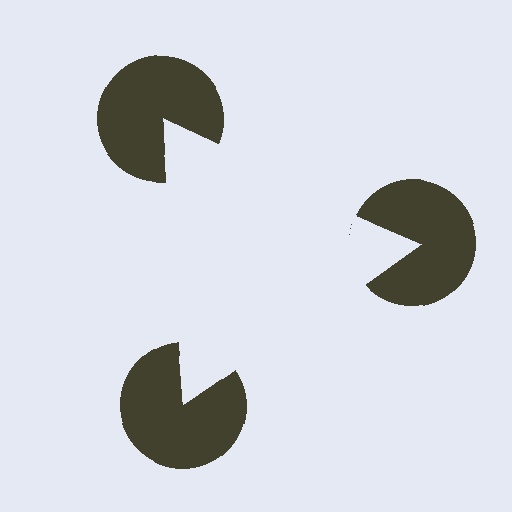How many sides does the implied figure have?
3 sides.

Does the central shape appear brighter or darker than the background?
It typically appears slightly brighter than the background, even though no actual brightness change is drawn.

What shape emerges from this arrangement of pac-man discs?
An illusory triangle — its edges are inferred from the aligned wedge cuts in the pac-man discs, not physically drawn.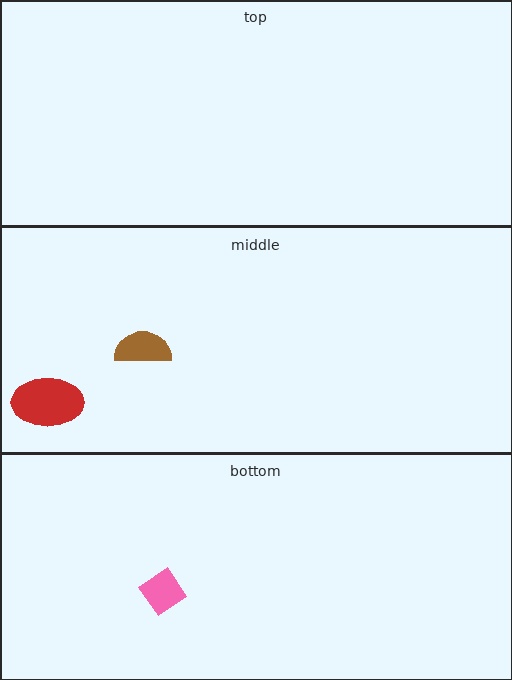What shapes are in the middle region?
The brown semicircle, the red ellipse.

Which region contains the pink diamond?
The bottom region.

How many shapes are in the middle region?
2.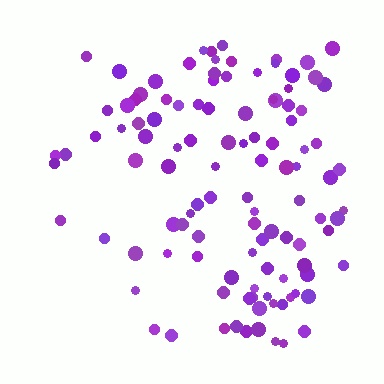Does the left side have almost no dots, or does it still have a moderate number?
Still a moderate number, just noticeably fewer than the right.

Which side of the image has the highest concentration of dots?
The right.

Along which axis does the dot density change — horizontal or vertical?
Horizontal.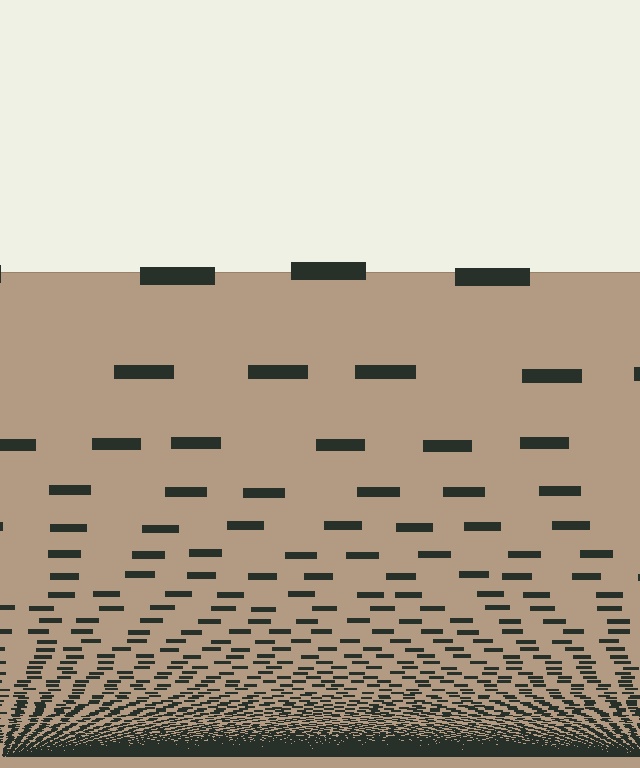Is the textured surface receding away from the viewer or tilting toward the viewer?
The surface appears to tilt toward the viewer. Texture elements get larger and sparser toward the top.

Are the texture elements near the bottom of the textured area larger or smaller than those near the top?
Smaller. The gradient is inverted — elements near the bottom are smaller and denser.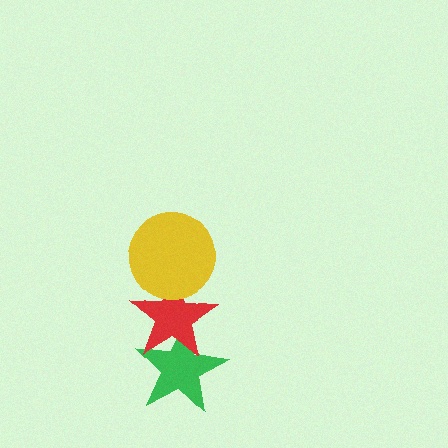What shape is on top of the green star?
The red star is on top of the green star.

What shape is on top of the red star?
The yellow circle is on top of the red star.